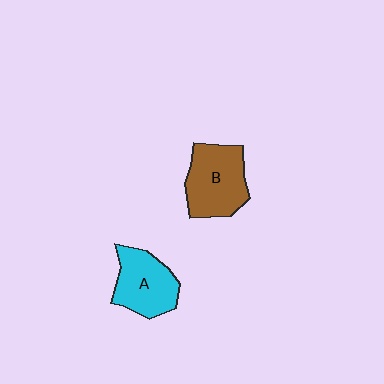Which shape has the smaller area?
Shape A (cyan).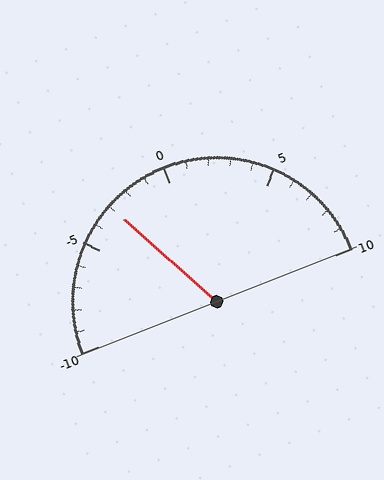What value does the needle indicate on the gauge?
The needle indicates approximately -3.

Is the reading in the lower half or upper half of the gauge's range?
The reading is in the lower half of the range (-10 to 10).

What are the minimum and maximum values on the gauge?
The gauge ranges from -10 to 10.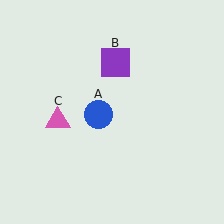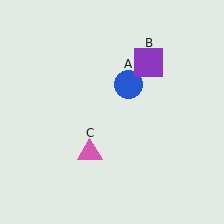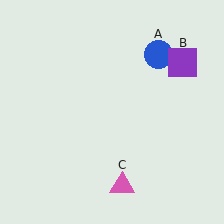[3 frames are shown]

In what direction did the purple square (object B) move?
The purple square (object B) moved right.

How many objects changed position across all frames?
3 objects changed position: blue circle (object A), purple square (object B), pink triangle (object C).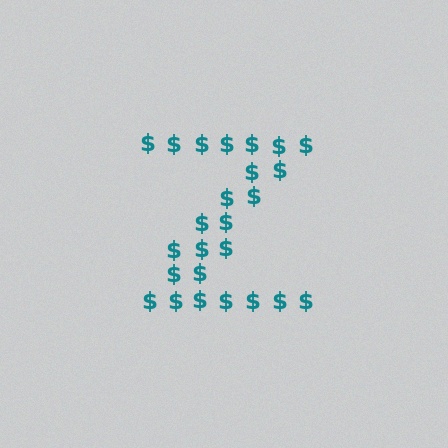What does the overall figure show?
The overall figure shows the letter Z.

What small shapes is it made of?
It is made of small dollar signs.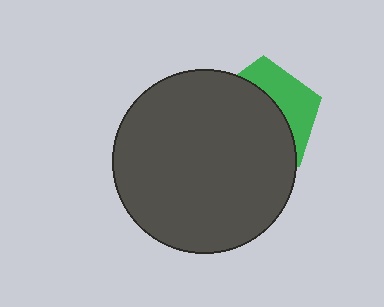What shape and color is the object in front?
The object in front is a dark gray circle.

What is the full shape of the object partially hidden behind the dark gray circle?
The partially hidden object is a green pentagon.